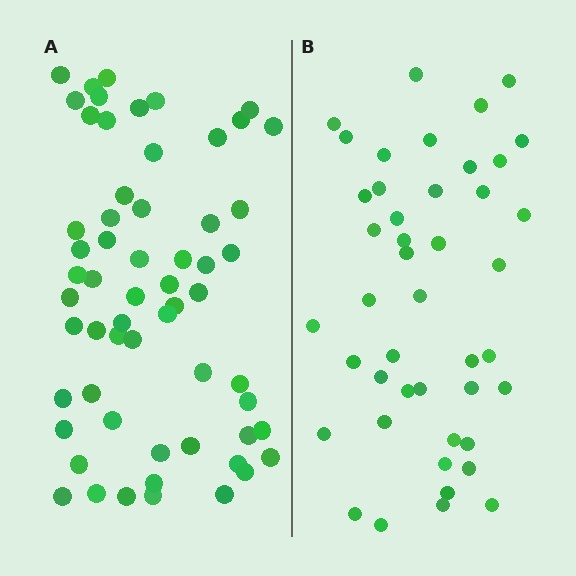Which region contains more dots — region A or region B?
Region A (the left region) has more dots.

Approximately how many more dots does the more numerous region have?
Region A has approximately 15 more dots than region B.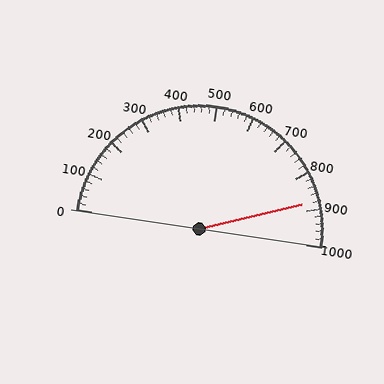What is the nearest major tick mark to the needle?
The nearest major tick mark is 900.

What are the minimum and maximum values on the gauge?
The gauge ranges from 0 to 1000.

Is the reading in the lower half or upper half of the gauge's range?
The reading is in the upper half of the range (0 to 1000).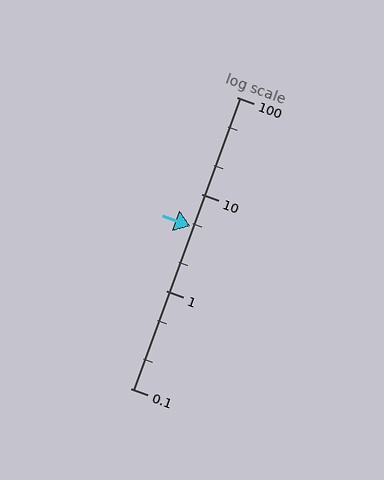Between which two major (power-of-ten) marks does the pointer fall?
The pointer is between 1 and 10.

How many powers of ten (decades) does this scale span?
The scale spans 3 decades, from 0.1 to 100.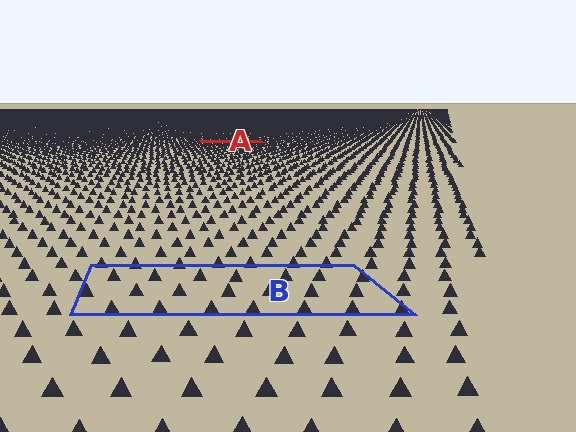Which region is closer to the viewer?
Region B is closer. The texture elements there are larger and more spread out.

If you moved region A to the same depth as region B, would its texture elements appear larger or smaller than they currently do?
They would appear larger. At a closer depth, the same texture elements are projected at a bigger on-screen size.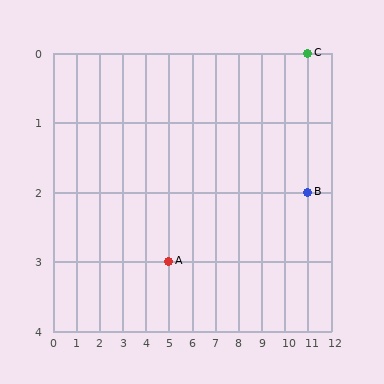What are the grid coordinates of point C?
Point C is at grid coordinates (11, 0).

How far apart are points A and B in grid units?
Points A and B are 6 columns and 1 row apart (about 6.1 grid units diagonally).